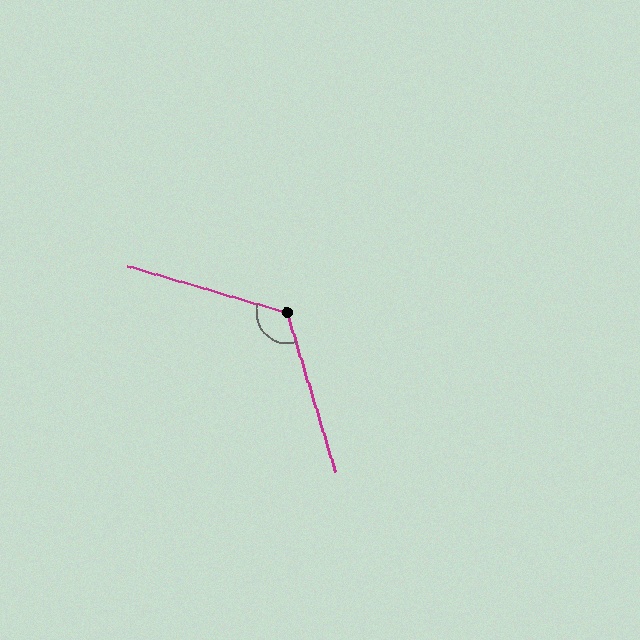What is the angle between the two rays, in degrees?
Approximately 123 degrees.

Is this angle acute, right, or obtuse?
It is obtuse.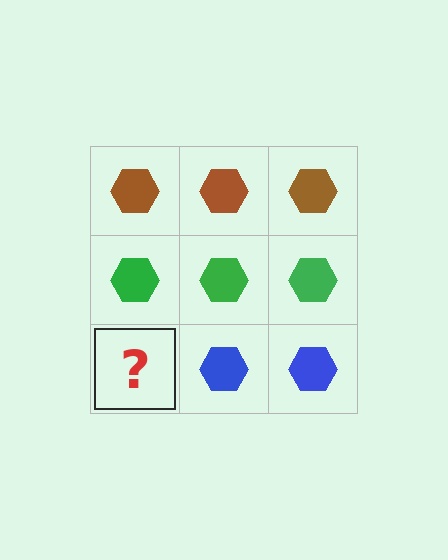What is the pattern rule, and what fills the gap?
The rule is that each row has a consistent color. The gap should be filled with a blue hexagon.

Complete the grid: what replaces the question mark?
The question mark should be replaced with a blue hexagon.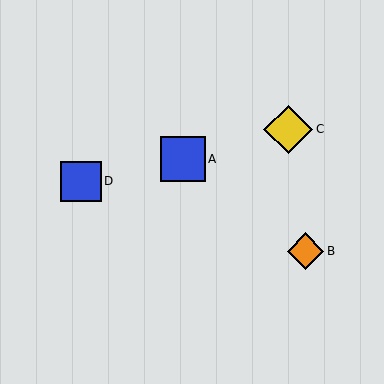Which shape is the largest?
The yellow diamond (labeled C) is the largest.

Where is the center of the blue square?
The center of the blue square is at (183, 159).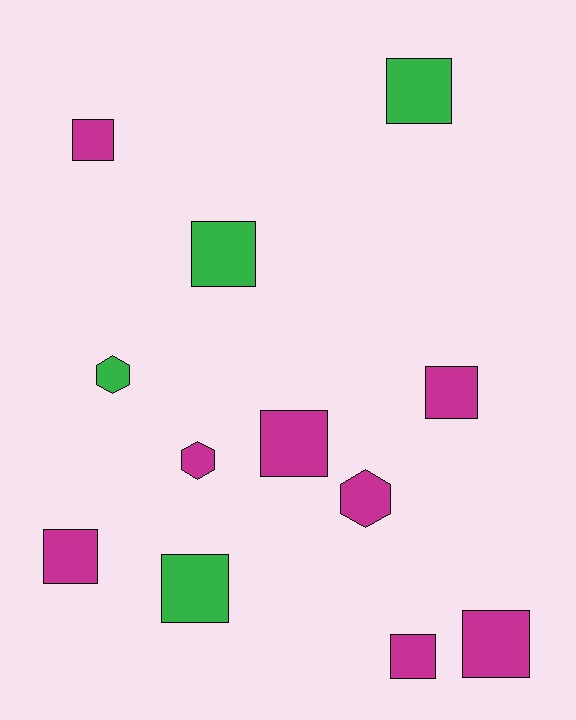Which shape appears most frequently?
Square, with 9 objects.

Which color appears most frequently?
Magenta, with 8 objects.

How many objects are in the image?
There are 12 objects.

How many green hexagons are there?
There is 1 green hexagon.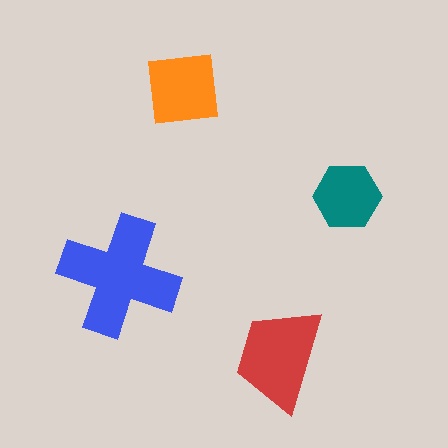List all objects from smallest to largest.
The teal hexagon, the orange square, the red trapezoid, the blue cross.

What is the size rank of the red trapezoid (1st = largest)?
2nd.